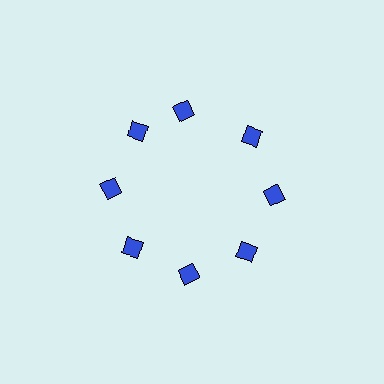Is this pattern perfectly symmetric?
No. The 8 blue diamonds are arranged in a ring, but one element near the 12 o'clock position is rotated out of alignment along the ring, breaking the 8-fold rotational symmetry.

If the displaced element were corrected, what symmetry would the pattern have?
It would have 8-fold rotational symmetry — the pattern would map onto itself every 45 degrees.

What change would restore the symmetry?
The symmetry would be restored by rotating it back into even spacing with its neighbors so that all 8 diamonds sit at equal angles and equal distance from the center.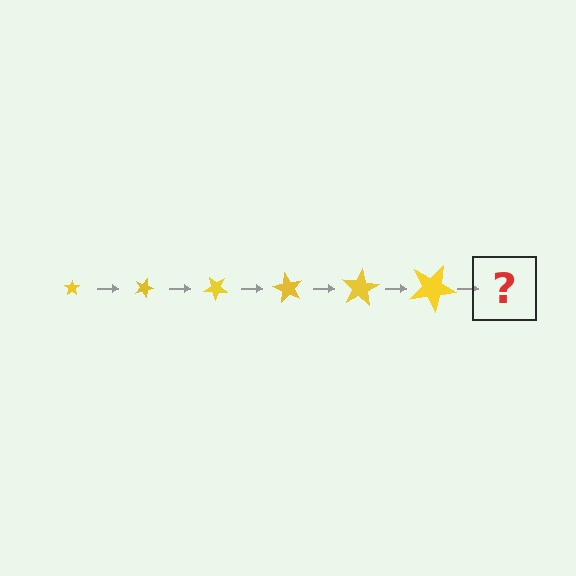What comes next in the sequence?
The next element should be a star, larger than the previous one and rotated 120 degrees from the start.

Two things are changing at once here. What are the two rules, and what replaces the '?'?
The two rules are that the star grows larger each step and it rotates 20 degrees each step. The '?' should be a star, larger than the previous one and rotated 120 degrees from the start.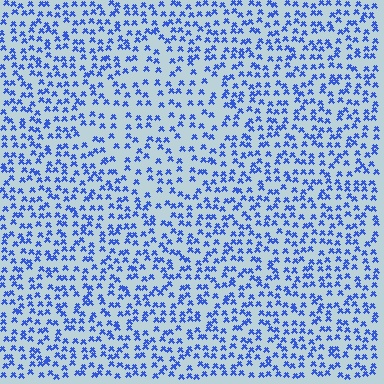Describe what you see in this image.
The image contains small blue elements arranged at two different densities. A diamond-shaped region is visible where the elements are less densely packed than the surrounding area.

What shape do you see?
I see a diamond.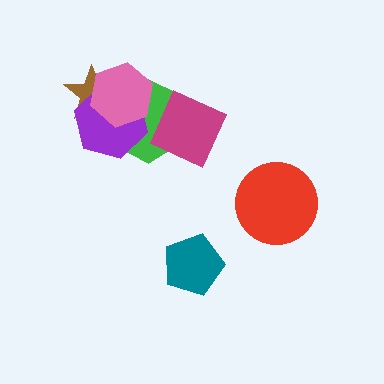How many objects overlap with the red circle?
0 objects overlap with the red circle.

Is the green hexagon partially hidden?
Yes, it is partially covered by another shape.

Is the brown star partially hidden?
Yes, it is partially covered by another shape.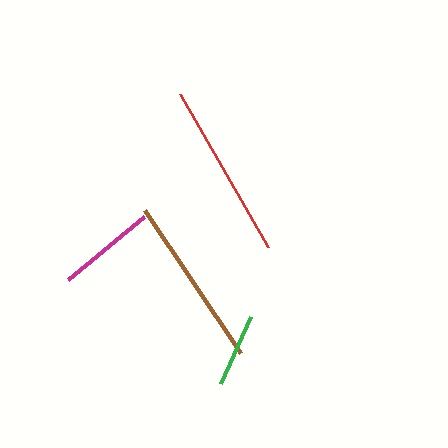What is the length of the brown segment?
The brown segment is approximately 172 pixels long.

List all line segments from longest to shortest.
From longest to shortest: red, brown, magenta, green.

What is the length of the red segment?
The red segment is approximately 177 pixels long.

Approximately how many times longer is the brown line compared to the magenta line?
The brown line is approximately 1.8 times the length of the magenta line.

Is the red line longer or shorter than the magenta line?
The red line is longer than the magenta line.